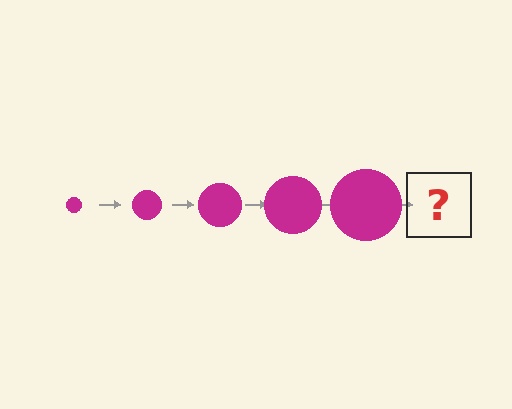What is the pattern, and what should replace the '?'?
The pattern is that the circle gets progressively larger each step. The '?' should be a magenta circle, larger than the previous one.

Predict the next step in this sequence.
The next step is a magenta circle, larger than the previous one.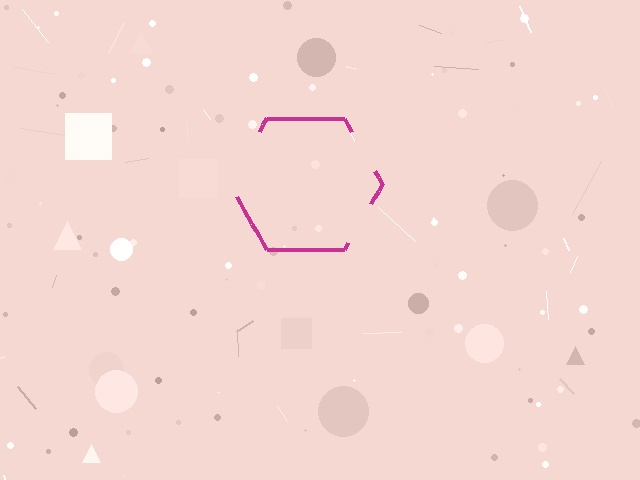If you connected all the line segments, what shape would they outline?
They would outline a hexagon.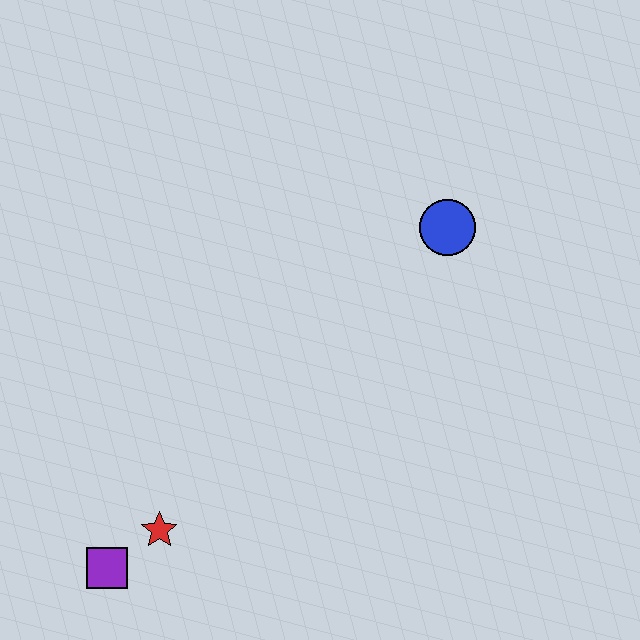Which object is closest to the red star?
The purple square is closest to the red star.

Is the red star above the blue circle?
No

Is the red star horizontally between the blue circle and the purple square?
Yes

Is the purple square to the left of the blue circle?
Yes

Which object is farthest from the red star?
The blue circle is farthest from the red star.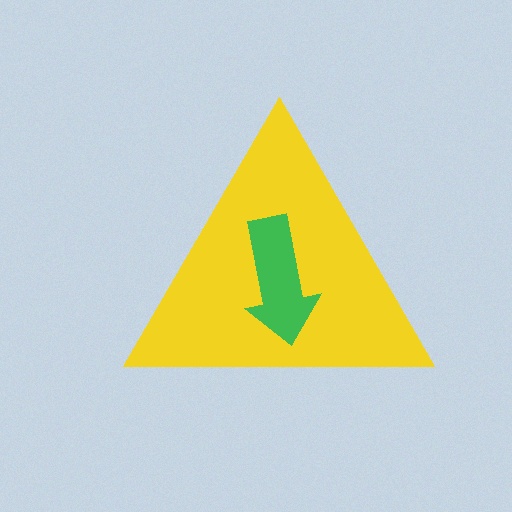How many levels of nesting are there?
2.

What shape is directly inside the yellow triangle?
The green arrow.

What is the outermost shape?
The yellow triangle.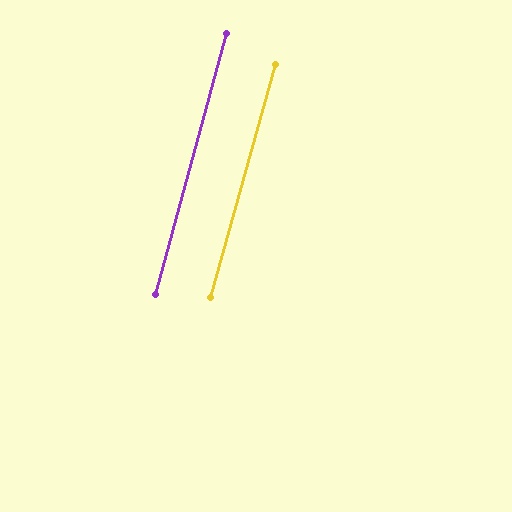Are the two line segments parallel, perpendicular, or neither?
Parallel — their directions differ by only 0.4°.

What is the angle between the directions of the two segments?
Approximately 0 degrees.